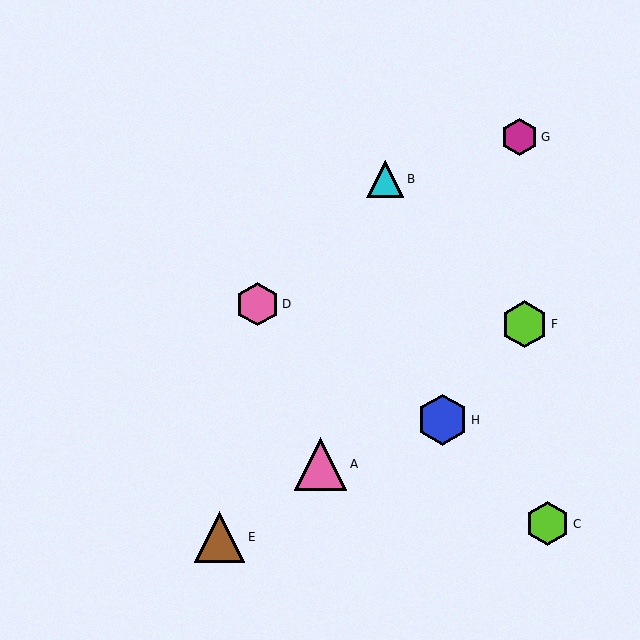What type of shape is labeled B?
Shape B is a cyan triangle.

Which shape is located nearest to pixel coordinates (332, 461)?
The pink triangle (labeled A) at (320, 464) is nearest to that location.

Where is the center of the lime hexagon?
The center of the lime hexagon is at (548, 524).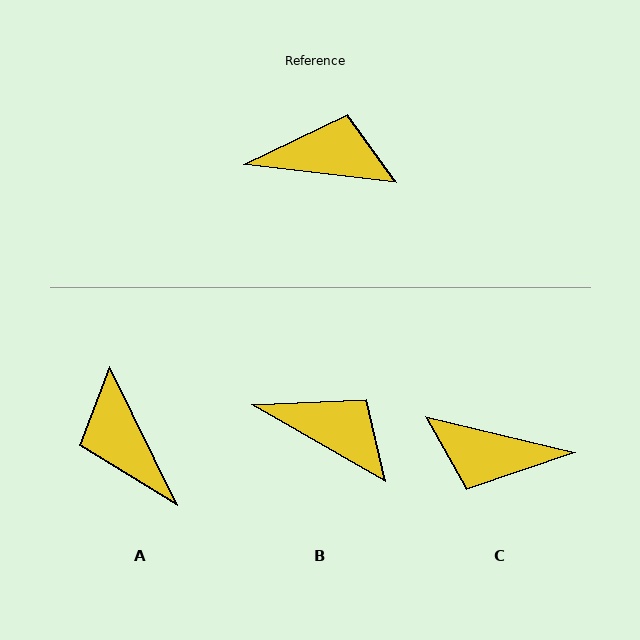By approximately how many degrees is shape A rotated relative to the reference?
Approximately 123 degrees counter-clockwise.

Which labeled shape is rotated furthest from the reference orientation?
C, about 173 degrees away.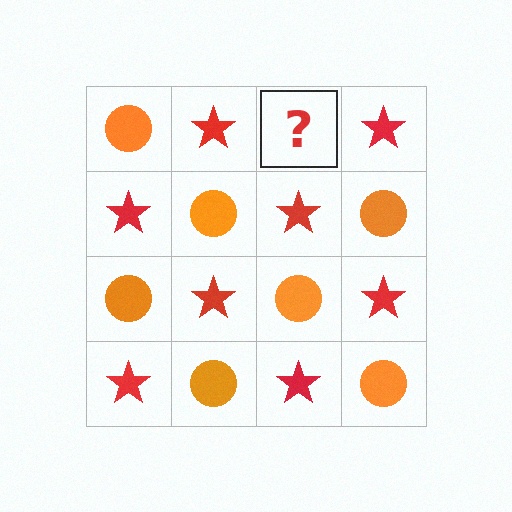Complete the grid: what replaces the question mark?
The question mark should be replaced with an orange circle.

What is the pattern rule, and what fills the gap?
The rule is that it alternates orange circle and red star in a checkerboard pattern. The gap should be filled with an orange circle.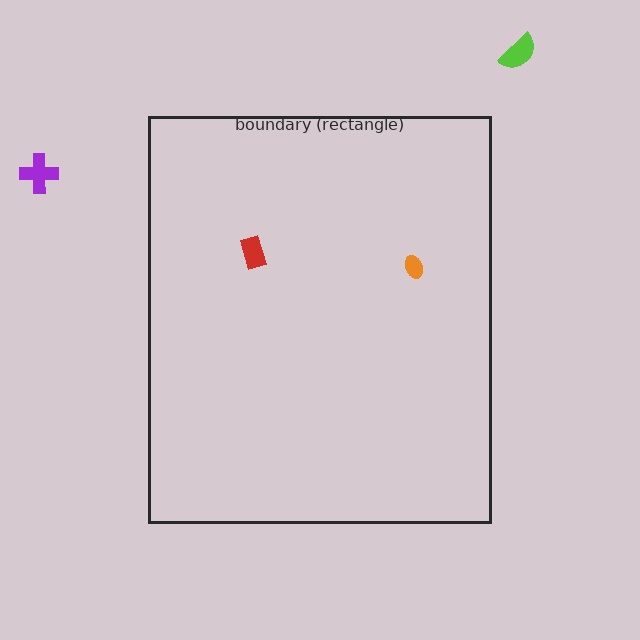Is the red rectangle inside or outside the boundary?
Inside.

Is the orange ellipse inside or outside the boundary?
Inside.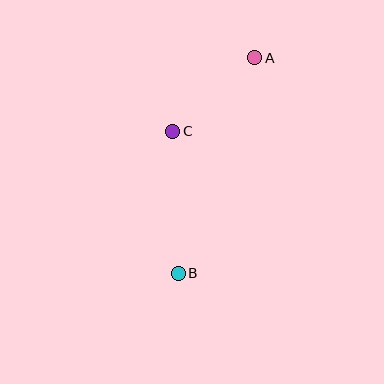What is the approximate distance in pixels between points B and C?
The distance between B and C is approximately 142 pixels.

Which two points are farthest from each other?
Points A and B are farthest from each other.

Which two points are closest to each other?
Points A and C are closest to each other.